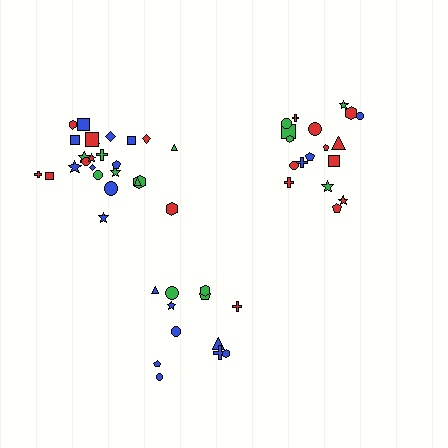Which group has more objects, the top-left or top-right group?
The top-left group.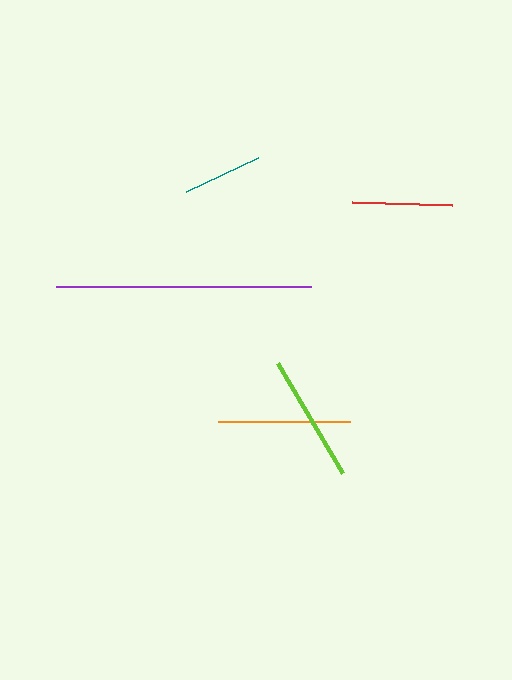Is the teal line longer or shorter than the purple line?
The purple line is longer than the teal line.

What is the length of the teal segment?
The teal segment is approximately 79 pixels long.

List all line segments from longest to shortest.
From longest to shortest: purple, orange, lime, red, teal.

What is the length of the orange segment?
The orange segment is approximately 132 pixels long.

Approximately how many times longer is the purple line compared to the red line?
The purple line is approximately 2.5 times the length of the red line.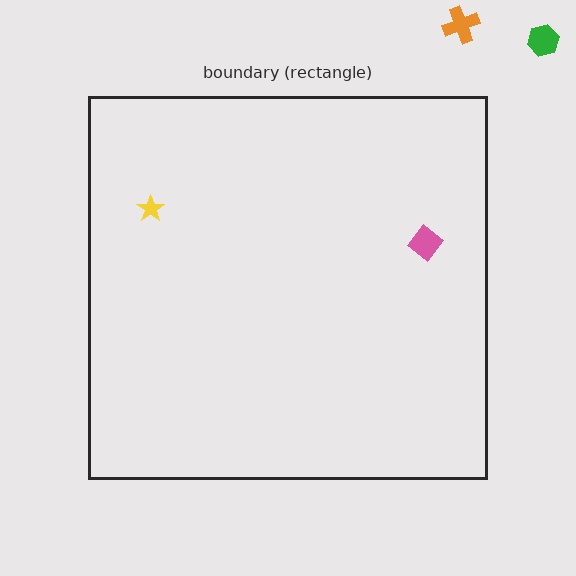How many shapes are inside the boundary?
2 inside, 2 outside.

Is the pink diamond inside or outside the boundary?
Inside.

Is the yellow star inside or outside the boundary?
Inside.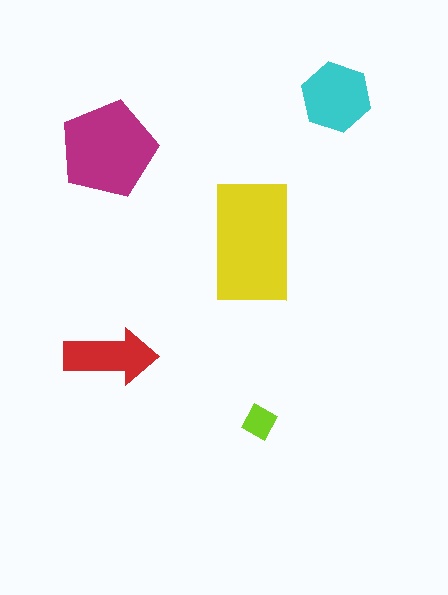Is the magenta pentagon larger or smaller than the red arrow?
Larger.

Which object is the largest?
The yellow rectangle.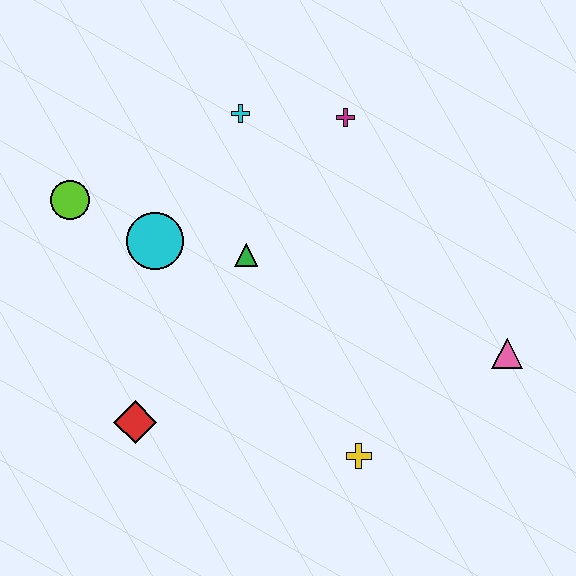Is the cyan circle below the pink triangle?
No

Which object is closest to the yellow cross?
The pink triangle is closest to the yellow cross.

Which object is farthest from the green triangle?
The pink triangle is farthest from the green triangle.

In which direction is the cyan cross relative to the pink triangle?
The cyan cross is to the left of the pink triangle.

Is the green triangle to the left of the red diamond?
No